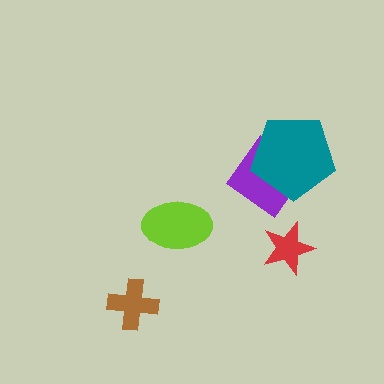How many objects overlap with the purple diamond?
1 object overlaps with the purple diamond.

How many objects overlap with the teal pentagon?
1 object overlaps with the teal pentagon.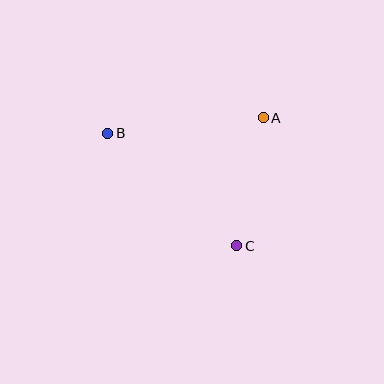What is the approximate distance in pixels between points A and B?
The distance between A and B is approximately 156 pixels.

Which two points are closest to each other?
Points A and C are closest to each other.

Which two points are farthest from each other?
Points B and C are farthest from each other.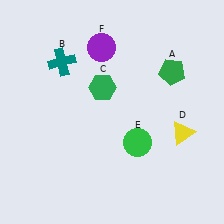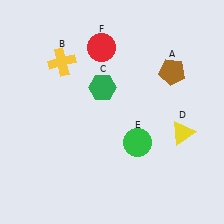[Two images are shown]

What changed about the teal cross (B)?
In Image 1, B is teal. In Image 2, it changed to yellow.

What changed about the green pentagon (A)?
In Image 1, A is green. In Image 2, it changed to brown.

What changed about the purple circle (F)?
In Image 1, F is purple. In Image 2, it changed to red.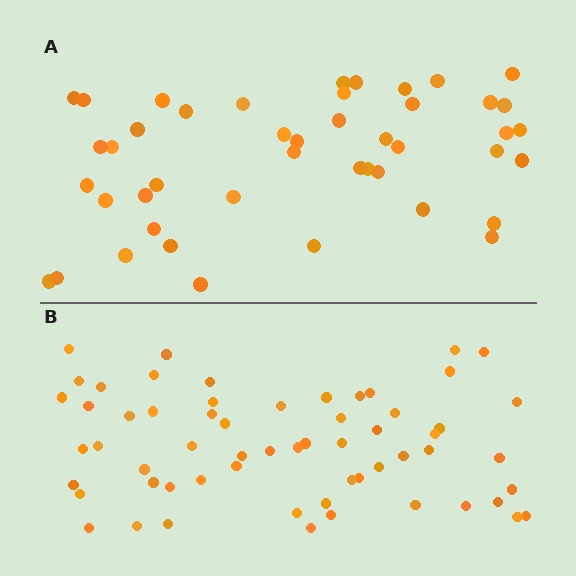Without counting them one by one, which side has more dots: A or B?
Region B (the bottom region) has more dots.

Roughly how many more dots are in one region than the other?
Region B has approximately 15 more dots than region A.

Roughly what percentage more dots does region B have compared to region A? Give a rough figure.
About 35% more.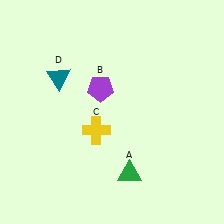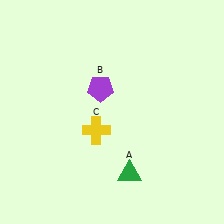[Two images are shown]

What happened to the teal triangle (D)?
The teal triangle (D) was removed in Image 2. It was in the top-left area of Image 1.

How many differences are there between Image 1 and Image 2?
There is 1 difference between the two images.